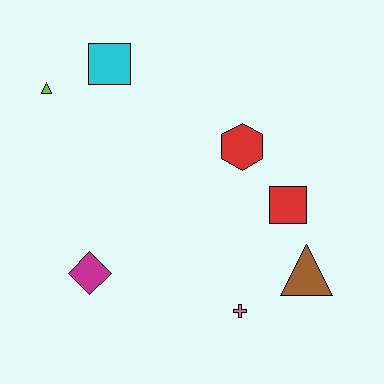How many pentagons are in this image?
There are no pentagons.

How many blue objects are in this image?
There are no blue objects.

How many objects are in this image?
There are 7 objects.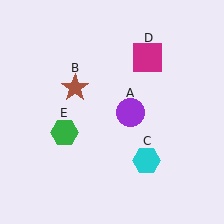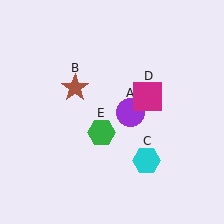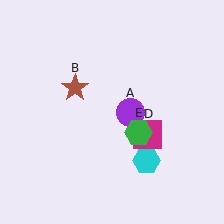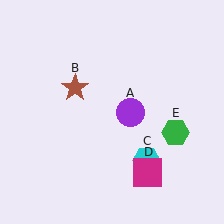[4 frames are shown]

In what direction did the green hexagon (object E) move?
The green hexagon (object E) moved right.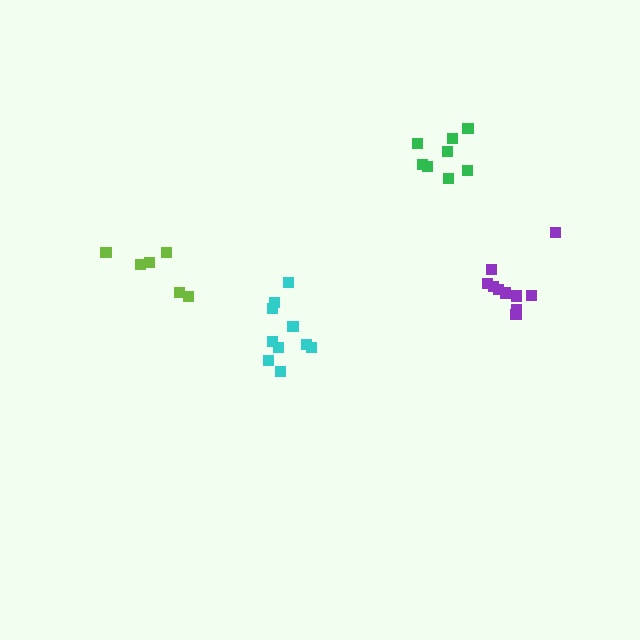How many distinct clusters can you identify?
There are 4 distinct clusters.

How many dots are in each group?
Group 1: 6 dots, Group 2: 8 dots, Group 3: 10 dots, Group 4: 10 dots (34 total).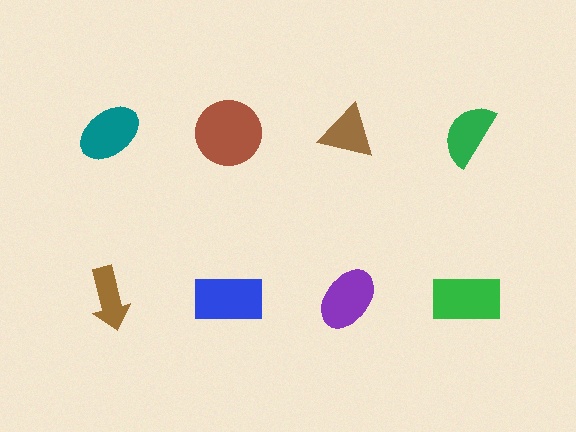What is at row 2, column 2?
A blue rectangle.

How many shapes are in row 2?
4 shapes.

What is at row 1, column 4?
A green semicircle.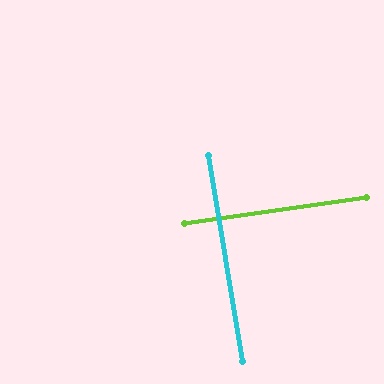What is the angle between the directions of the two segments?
Approximately 89 degrees.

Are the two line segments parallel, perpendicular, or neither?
Perpendicular — they meet at approximately 89°.